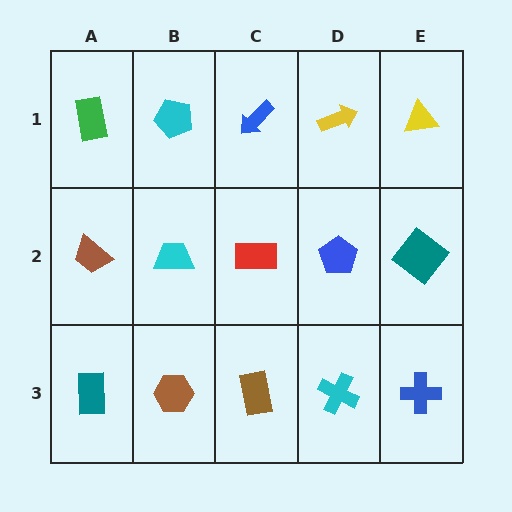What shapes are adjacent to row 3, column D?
A blue pentagon (row 2, column D), a brown rectangle (row 3, column C), a blue cross (row 3, column E).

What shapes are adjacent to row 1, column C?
A red rectangle (row 2, column C), a cyan pentagon (row 1, column B), a yellow arrow (row 1, column D).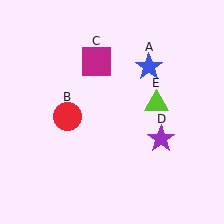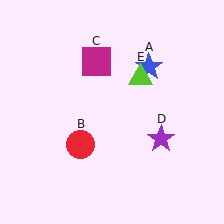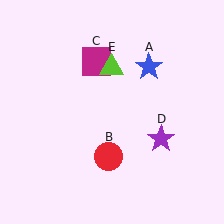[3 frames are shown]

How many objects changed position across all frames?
2 objects changed position: red circle (object B), lime triangle (object E).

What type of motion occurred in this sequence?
The red circle (object B), lime triangle (object E) rotated counterclockwise around the center of the scene.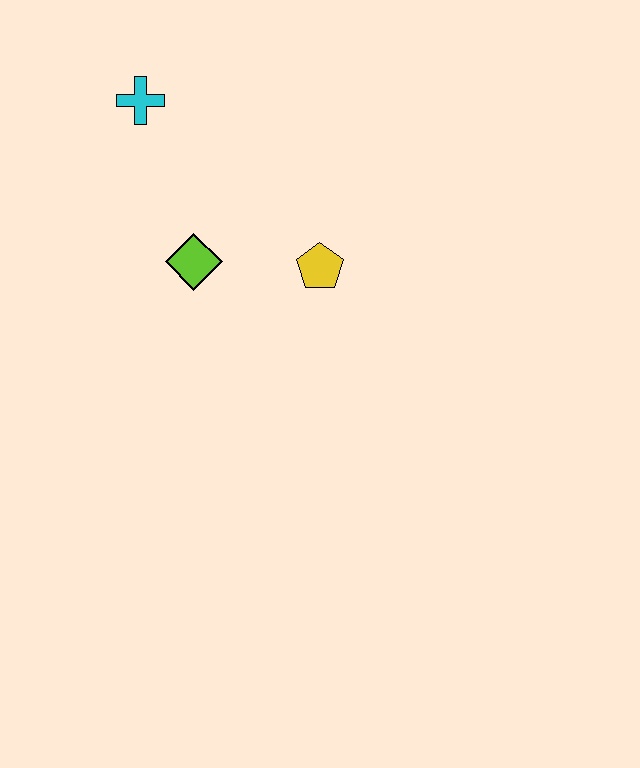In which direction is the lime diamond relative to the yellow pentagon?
The lime diamond is to the left of the yellow pentagon.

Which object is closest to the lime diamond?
The yellow pentagon is closest to the lime diamond.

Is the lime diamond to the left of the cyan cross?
No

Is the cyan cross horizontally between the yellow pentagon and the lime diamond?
No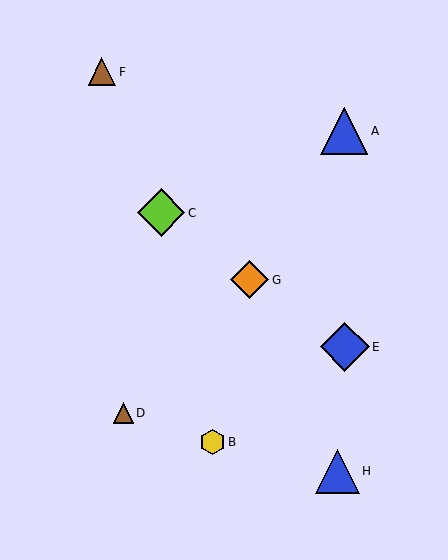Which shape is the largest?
The blue diamond (labeled E) is the largest.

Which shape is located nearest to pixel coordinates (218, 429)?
The yellow hexagon (labeled B) at (213, 442) is nearest to that location.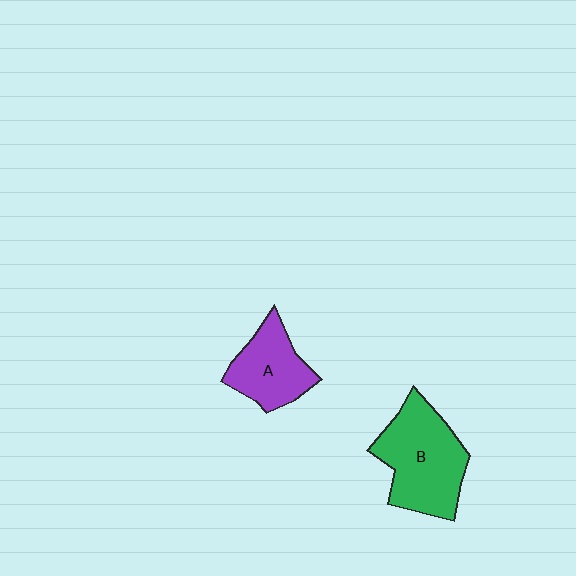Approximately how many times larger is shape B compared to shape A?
Approximately 1.5 times.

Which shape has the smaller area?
Shape A (purple).